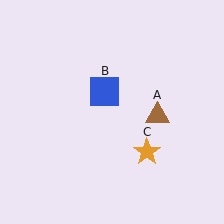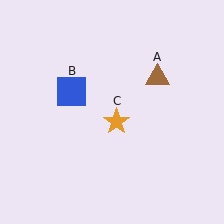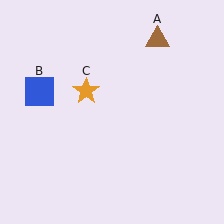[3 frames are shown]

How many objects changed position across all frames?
3 objects changed position: brown triangle (object A), blue square (object B), orange star (object C).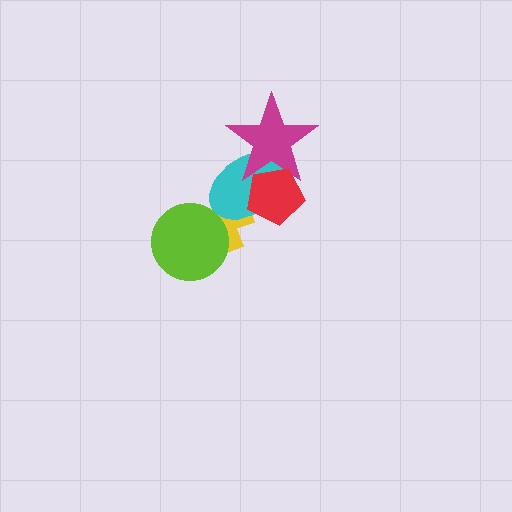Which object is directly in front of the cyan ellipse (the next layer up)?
The magenta star is directly in front of the cyan ellipse.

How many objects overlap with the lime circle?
1 object overlaps with the lime circle.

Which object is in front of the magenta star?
The red pentagon is in front of the magenta star.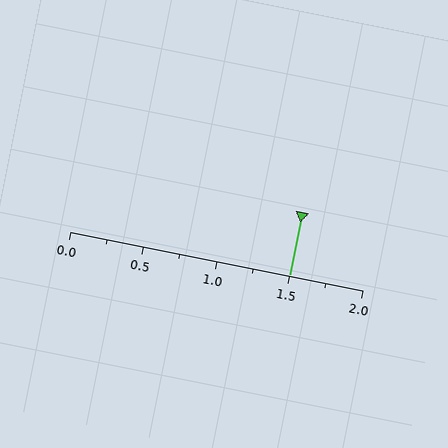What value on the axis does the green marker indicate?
The marker indicates approximately 1.5.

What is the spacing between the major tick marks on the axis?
The major ticks are spaced 0.5 apart.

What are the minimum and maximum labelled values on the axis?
The axis runs from 0.0 to 2.0.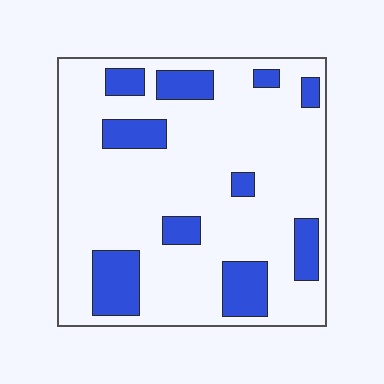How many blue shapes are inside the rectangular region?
10.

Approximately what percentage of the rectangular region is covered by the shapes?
Approximately 20%.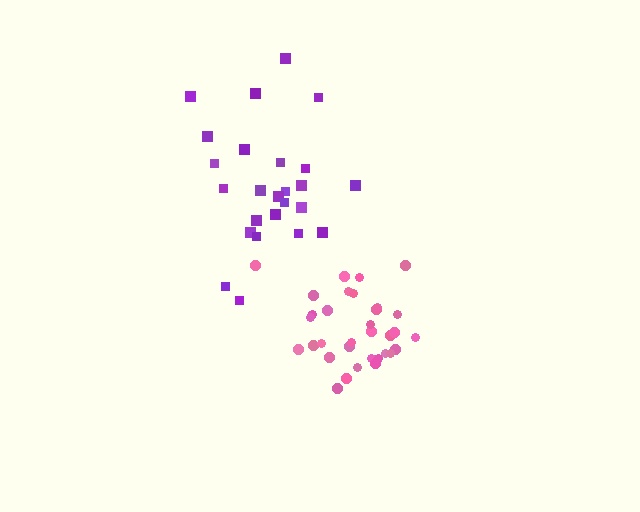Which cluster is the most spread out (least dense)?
Purple.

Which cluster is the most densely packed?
Pink.